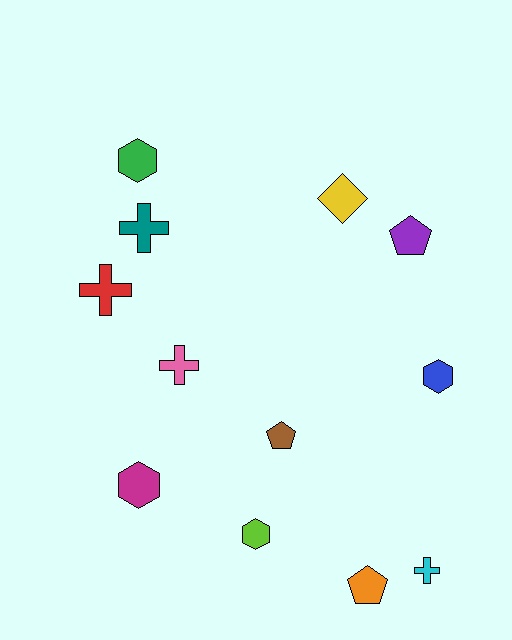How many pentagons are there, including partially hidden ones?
There are 3 pentagons.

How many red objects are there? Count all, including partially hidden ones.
There is 1 red object.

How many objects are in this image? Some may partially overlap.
There are 12 objects.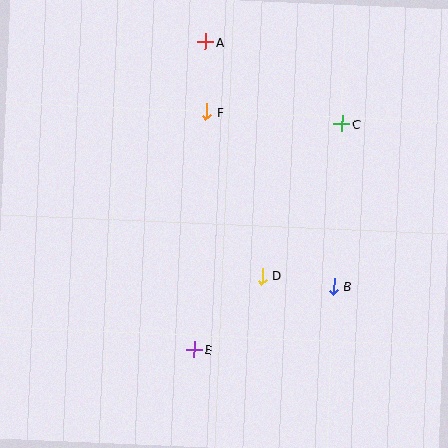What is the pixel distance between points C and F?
The distance between C and F is 136 pixels.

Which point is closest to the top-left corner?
Point A is closest to the top-left corner.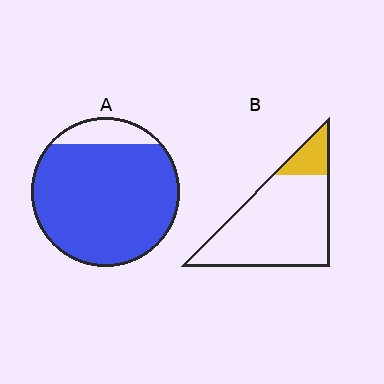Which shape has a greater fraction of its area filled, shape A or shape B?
Shape A.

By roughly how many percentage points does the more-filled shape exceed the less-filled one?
By roughly 75 percentage points (A over B).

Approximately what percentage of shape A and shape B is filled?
A is approximately 90% and B is approximately 15%.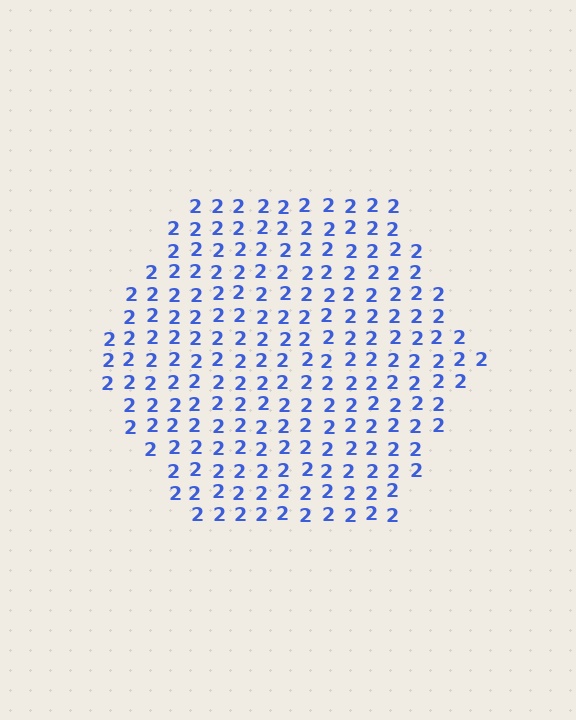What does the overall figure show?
The overall figure shows a hexagon.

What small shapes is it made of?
It is made of small digit 2's.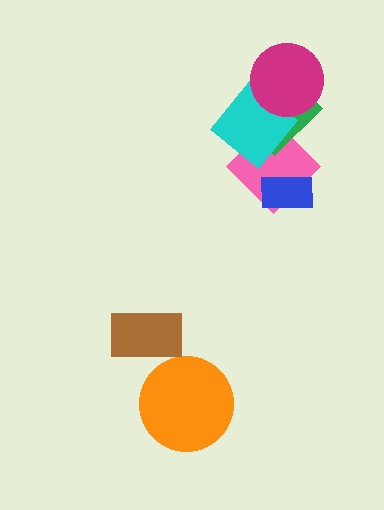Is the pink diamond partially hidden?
Yes, it is partially covered by another shape.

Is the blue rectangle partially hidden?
No, no other shape covers it.